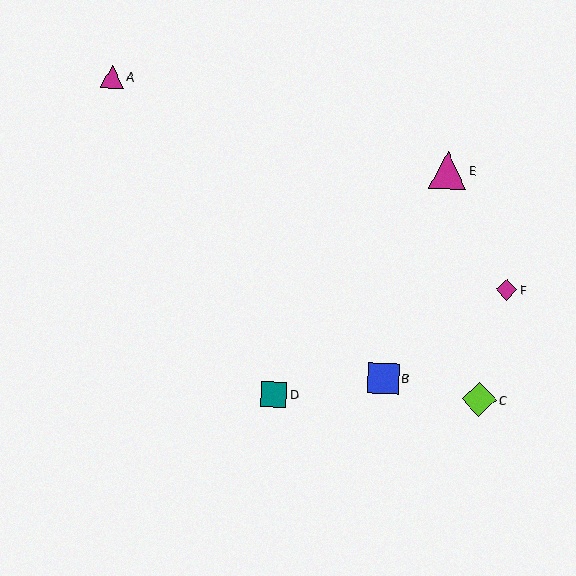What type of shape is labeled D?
Shape D is a teal square.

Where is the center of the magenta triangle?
The center of the magenta triangle is at (448, 171).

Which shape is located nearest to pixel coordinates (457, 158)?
The magenta triangle (labeled E) at (448, 171) is nearest to that location.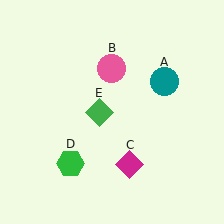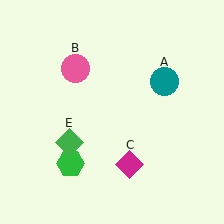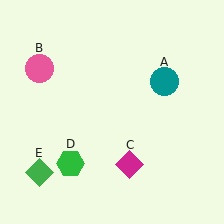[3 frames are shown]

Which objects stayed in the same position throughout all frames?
Teal circle (object A) and magenta diamond (object C) and green hexagon (object D) remained stationary.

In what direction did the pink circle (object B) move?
The pink circle (object B) moved left.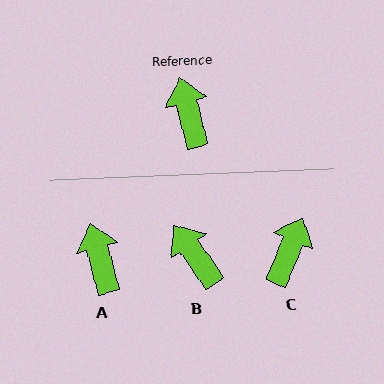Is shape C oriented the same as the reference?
No, it is off by about 37 degrees.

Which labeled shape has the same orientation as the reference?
A.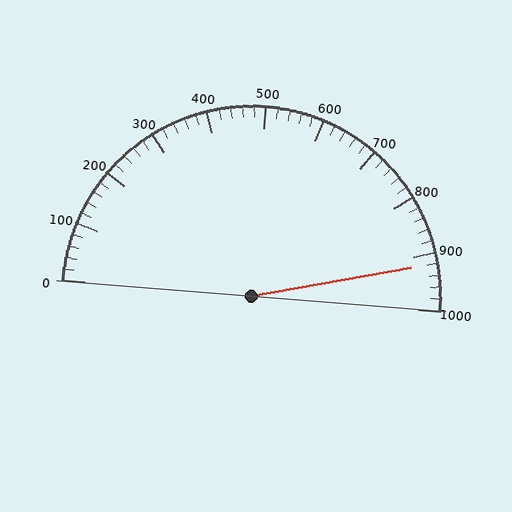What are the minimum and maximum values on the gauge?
The gauge ranges from 0 to 1000.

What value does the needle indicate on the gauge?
The needle indicates approximately 920.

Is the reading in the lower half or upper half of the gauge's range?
The reading is in the upper half of the range (0 to 1000).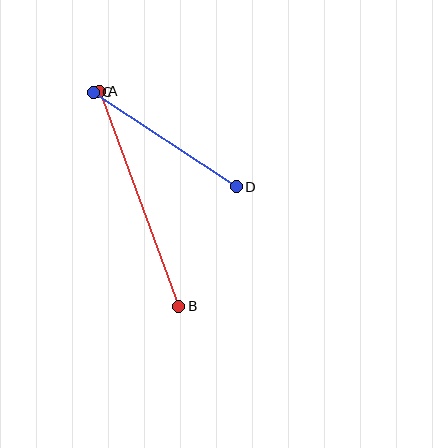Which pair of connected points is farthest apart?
Points A and B are farthest apart.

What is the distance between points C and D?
The distance is approximately 171 pixels.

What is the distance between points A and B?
The distance is approximately 229 pixels.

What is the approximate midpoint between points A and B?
The midpoint is at approximately (139, 199) pixels.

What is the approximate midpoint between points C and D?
The midpoint is at approximately (165, 140) pixels.